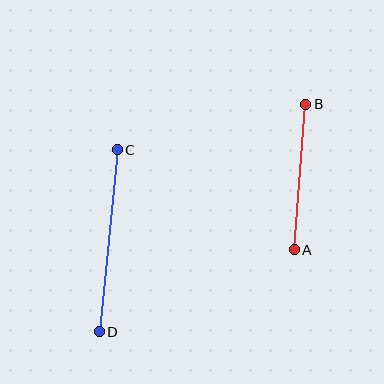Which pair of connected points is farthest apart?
Points C and D are farthest apart.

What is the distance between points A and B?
The distance is approximately 146 pixels.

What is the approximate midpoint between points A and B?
The midpoint is at approximately (300, 177) pixels.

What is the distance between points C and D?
The distance is approximately 183 pixels.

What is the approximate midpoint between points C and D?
The midpoint is at approximately (108, 241) pixels.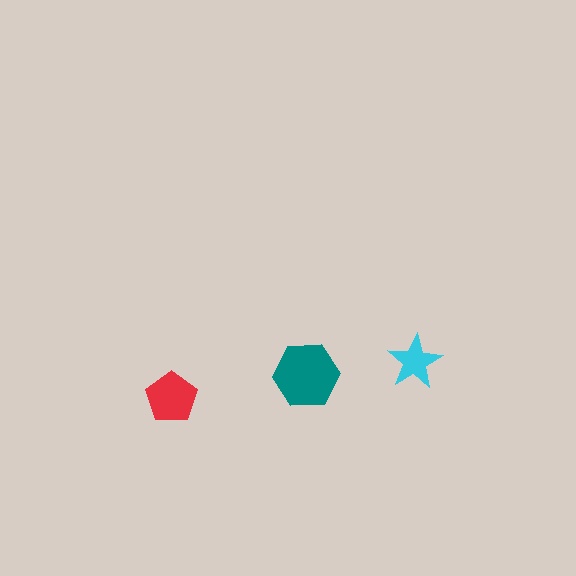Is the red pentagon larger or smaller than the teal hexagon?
Smaller.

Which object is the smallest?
The cyan star.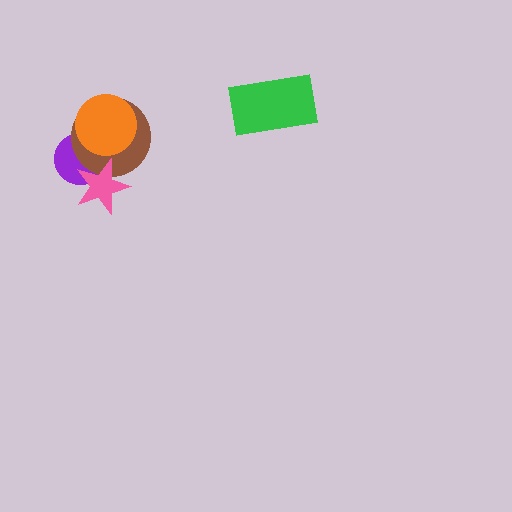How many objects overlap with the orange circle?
2 objects overlap with the orange circle.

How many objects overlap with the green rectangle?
0 objects overlap with the green rectangle.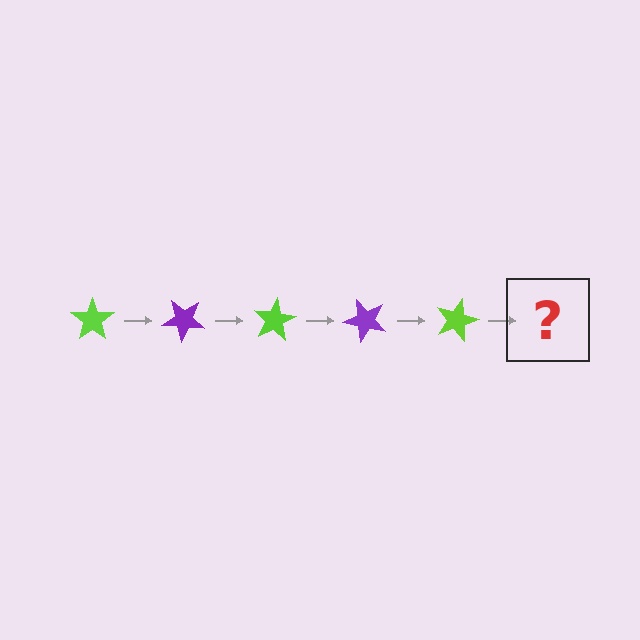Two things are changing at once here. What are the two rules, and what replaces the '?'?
The two rules are that it rotates 40 degrees each step and the color cycles through lime and purple. The '?' should be a purple star, rotated 200 degrees from the start.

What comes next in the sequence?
The next element should be a purple star, rotated 200 degrees from the start.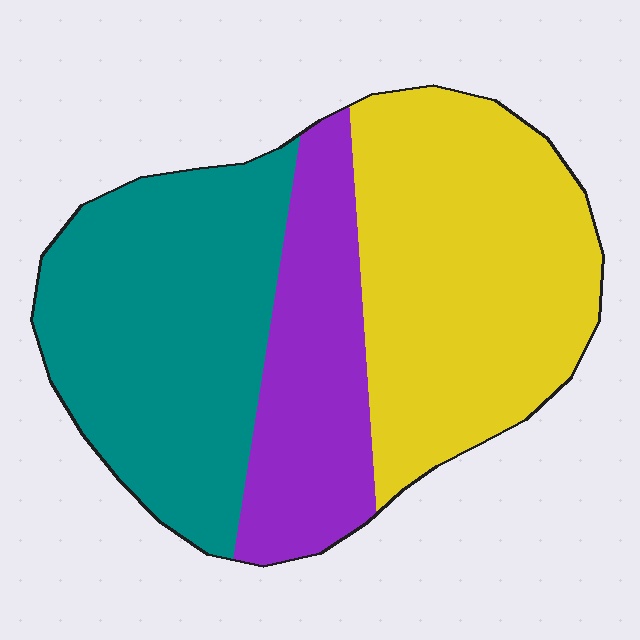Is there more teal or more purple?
Teal.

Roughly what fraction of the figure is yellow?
Yellow takes up between a quarter and a half of the figure.